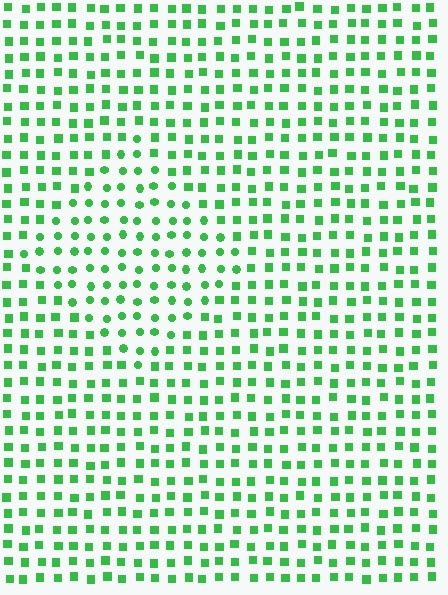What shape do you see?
I see a diamond.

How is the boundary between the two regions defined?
The boundary is defined by a change in element shape: circles inside vs. squares outside. All elements share the same color and spacing.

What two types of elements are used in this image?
The image uses circles inside the diamond region and squares outside it.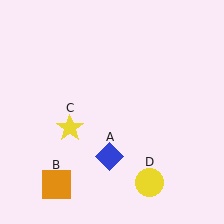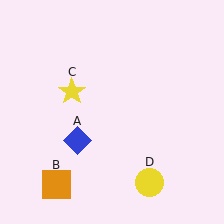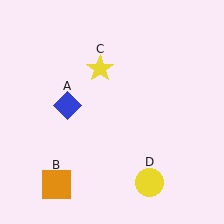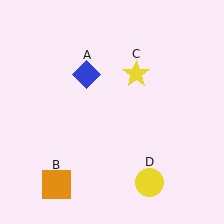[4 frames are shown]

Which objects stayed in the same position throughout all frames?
Orange square (object B) and yellow circle (object D) remained stationary.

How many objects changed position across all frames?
2 objects changed position: blue diamond (object A), yellow star (object C).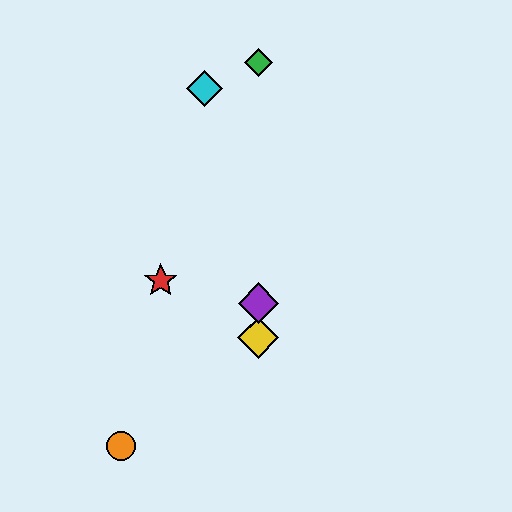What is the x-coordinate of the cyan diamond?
The cyan diamond is at x≈205.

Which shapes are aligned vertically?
The blue circle, the green diamond, the yellow diamond, the purple diamond are aligned vertically.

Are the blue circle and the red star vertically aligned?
No, the blue circle is at x≈258 and the red star is at x≈161.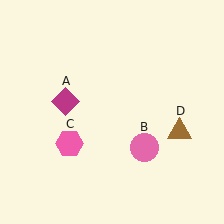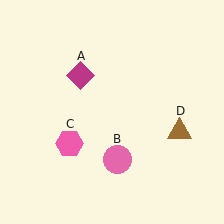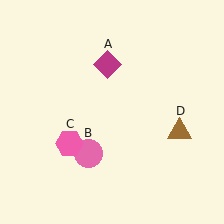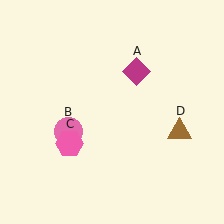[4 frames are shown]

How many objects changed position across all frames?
2 objects changed position: magenta diamond (object A), pink circle (object B).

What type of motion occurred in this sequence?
The magenta diamond (object A), pink circle (object B) rotated clockwise around the center of the scene.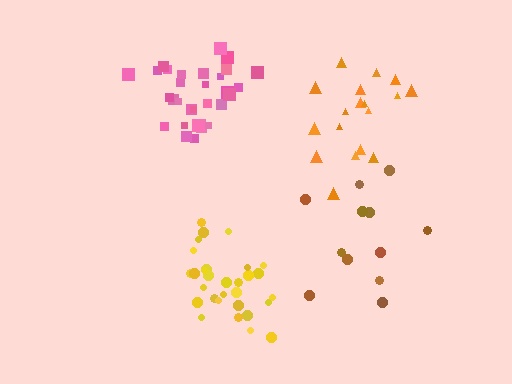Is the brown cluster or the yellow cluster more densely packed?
Yellow.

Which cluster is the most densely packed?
Pink.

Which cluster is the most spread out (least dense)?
Brown.